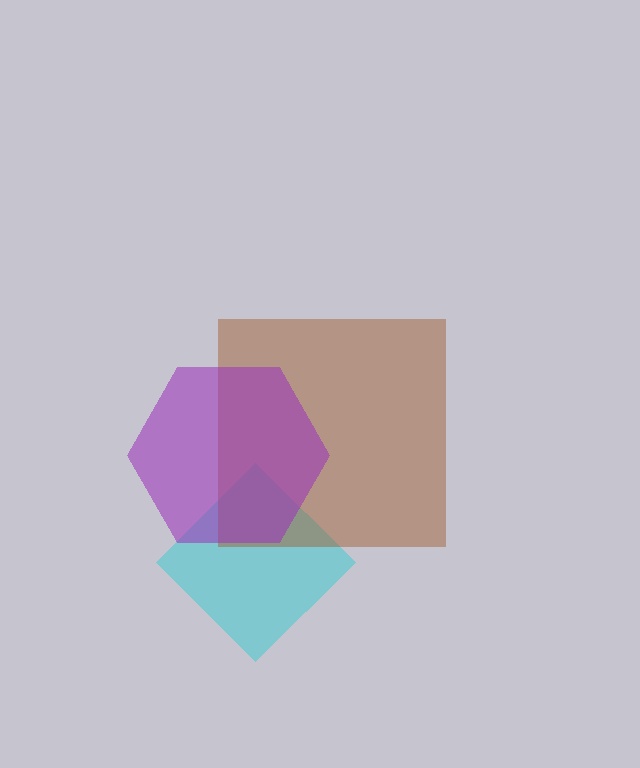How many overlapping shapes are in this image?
There are 3 overlapping shapes in the image.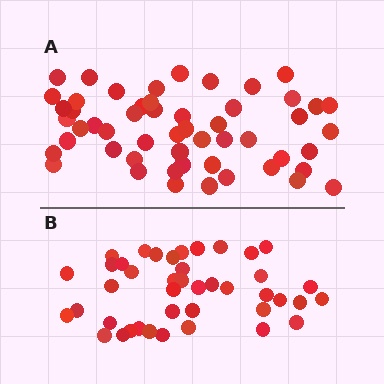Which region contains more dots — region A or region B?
Region A (the top region) has more dots.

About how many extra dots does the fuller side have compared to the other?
Region A has roughly 12 or so more dots than region B.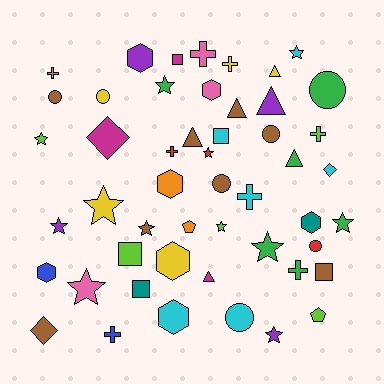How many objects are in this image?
There are 50 objects.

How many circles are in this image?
There are 7 circles.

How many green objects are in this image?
There are 6 green objects.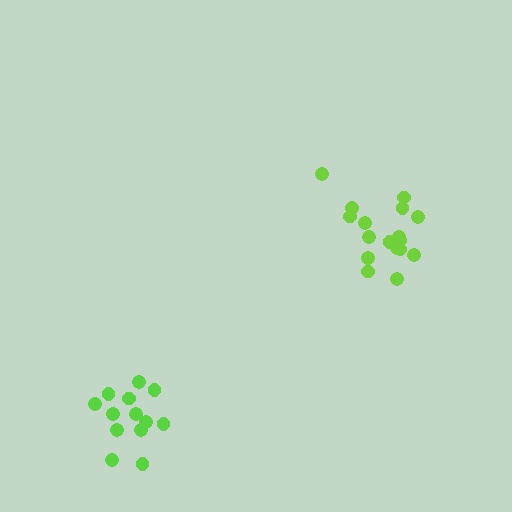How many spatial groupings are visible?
There are 2 spatial groupings.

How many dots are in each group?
Group 1: 13 dots, Group 2: 17 dots (30 total).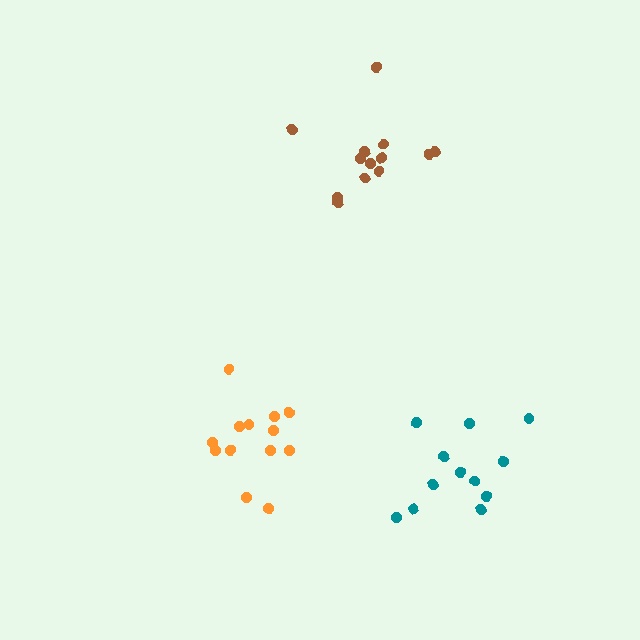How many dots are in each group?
Group 1: 13 dots, Group 2: 12 dots, Group 3: 13 dots (38 total).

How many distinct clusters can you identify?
There are 3 distinct clusters.